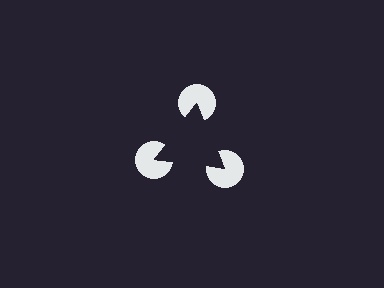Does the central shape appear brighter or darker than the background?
It typically appears slightly darker than the background, even though no actual brightness change is drawn.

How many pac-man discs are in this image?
There are 3 — one at each vertex of the illusory triangle.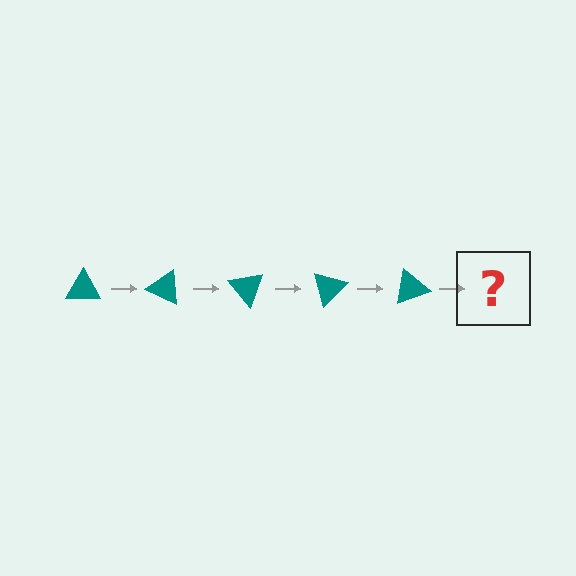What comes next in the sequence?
The next element should be a teal triangle rotated 125 degrees.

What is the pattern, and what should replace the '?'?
The pattern is that the triangle rotates 25 degrees each step. The '?' should be a teal triangle rotated 125 degrees.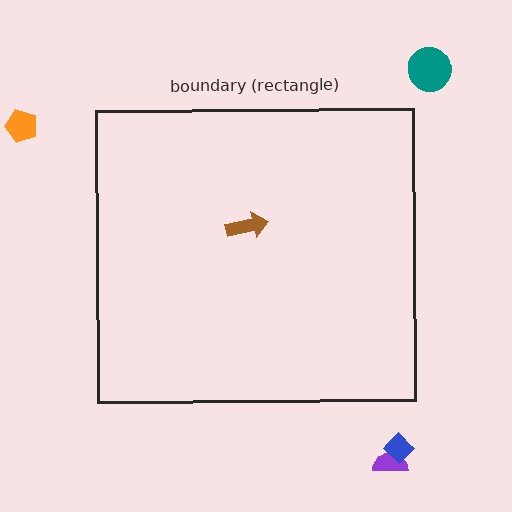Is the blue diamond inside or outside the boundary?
Outside.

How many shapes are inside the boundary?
1 inside, 4 outside.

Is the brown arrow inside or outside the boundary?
Inside.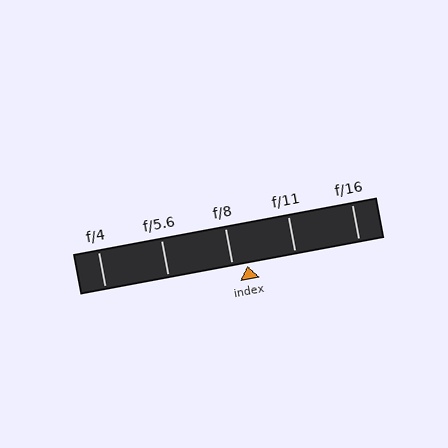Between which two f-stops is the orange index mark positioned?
The index mark is between f/8 and f/11.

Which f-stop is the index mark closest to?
The index mark is closest to f/8.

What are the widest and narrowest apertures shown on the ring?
The widest aperture shown is f/4 and the narrowest is f/16.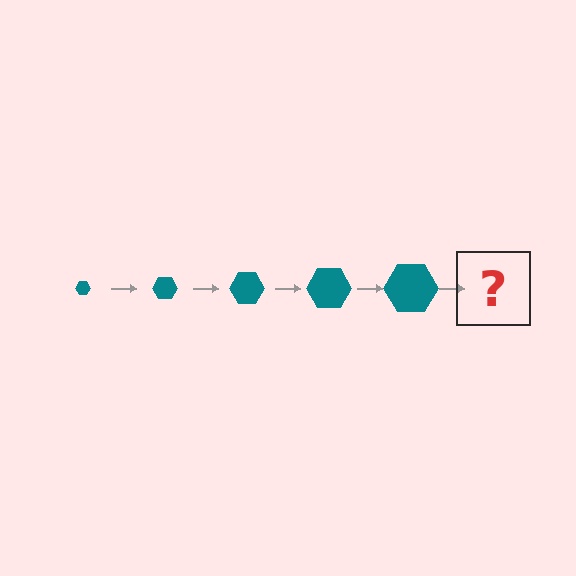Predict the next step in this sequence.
The next step is a teal hexagon, larger than the previous one.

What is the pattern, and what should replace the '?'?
The pattern is that the hexagon gets progressively larger each step. The '?' should be a teal hexagon, larger than the previous one.